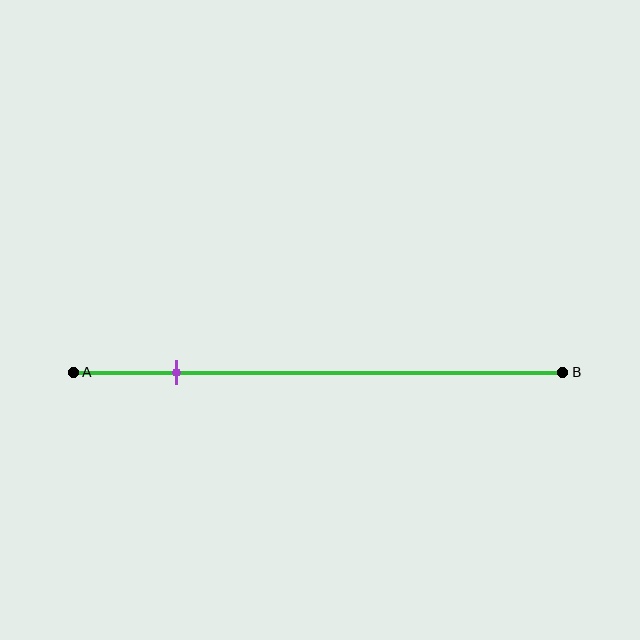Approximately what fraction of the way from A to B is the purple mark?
The purple mark is approximately 20% of the way from A to B.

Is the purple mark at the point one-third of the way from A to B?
No, the mark is at about 20% from A, not at the 33% one-third point.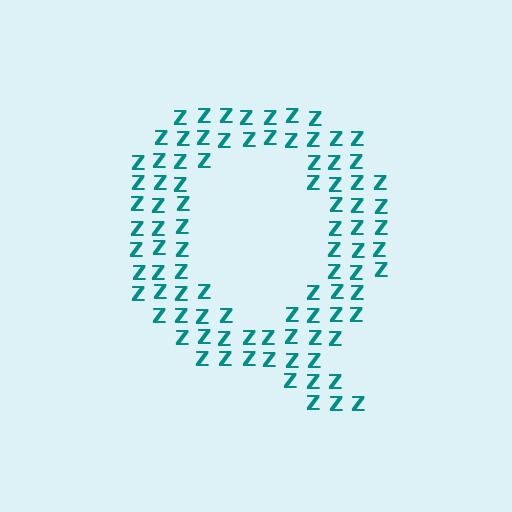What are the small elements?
The small elements are letter Z's.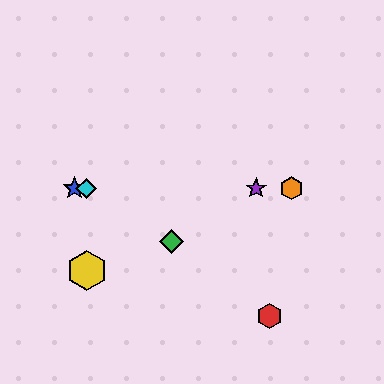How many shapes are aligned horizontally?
4 shapes (the blue star, the purple star, the orange hexagon, the cyan diamond) are aligned horizontally.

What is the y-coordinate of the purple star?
The purple star is at y≈188.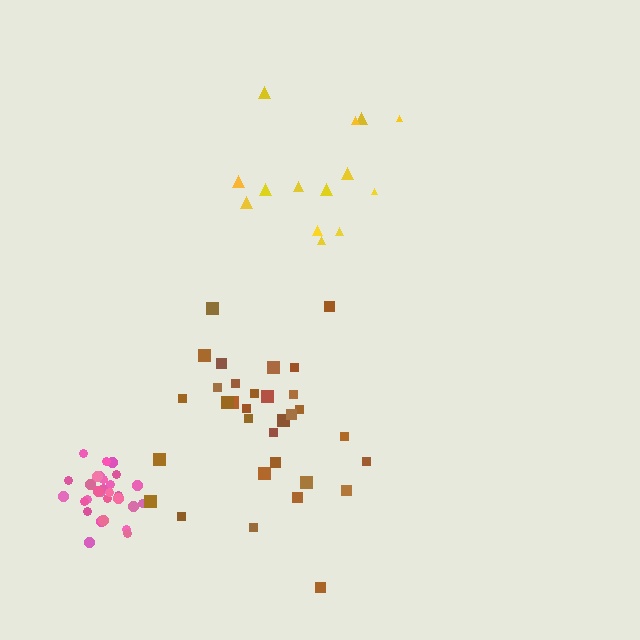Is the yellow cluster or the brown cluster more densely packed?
Brown.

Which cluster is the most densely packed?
Pink.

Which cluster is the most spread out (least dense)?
Yellow.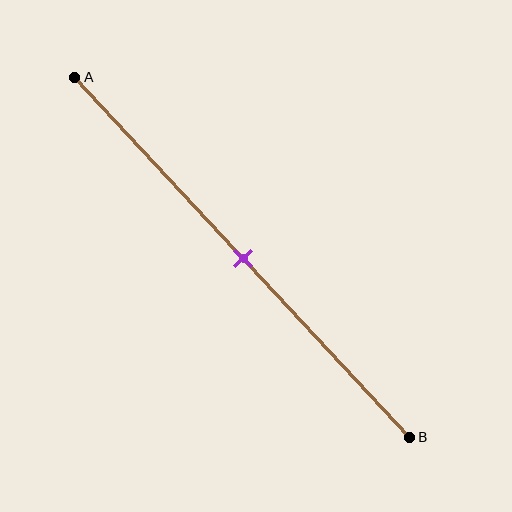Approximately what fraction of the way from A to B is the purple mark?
The purple mark is approximately 50% of the way from A to B.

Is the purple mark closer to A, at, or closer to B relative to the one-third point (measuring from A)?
The purple mark is closer to point B than the one-third point of segment AB.